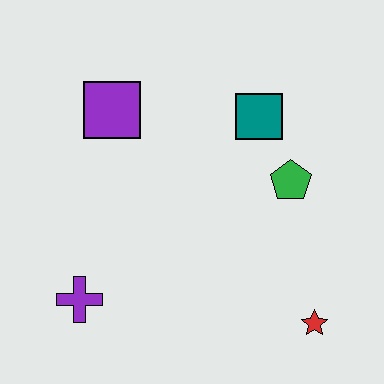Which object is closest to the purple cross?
The purple square is closest to the purple cross.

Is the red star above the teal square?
No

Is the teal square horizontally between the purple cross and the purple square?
No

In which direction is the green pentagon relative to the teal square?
The green pentagon is below the teal square.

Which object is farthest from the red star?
The purple square is farthest from the red star.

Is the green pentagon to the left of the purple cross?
No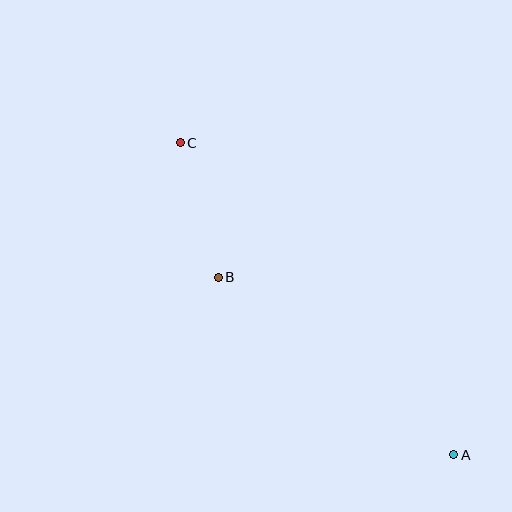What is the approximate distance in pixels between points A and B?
The distance between A and B is approximately 295 pixels.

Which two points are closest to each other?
Points B and C are closest to each other.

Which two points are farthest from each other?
Points A and C are farthest from each other.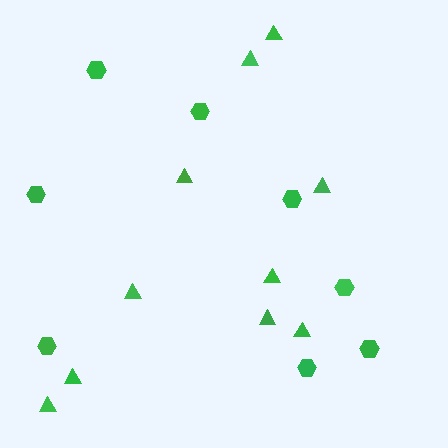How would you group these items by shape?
There are 2 groups: one group of triangles (10) and one group of hexagons (8).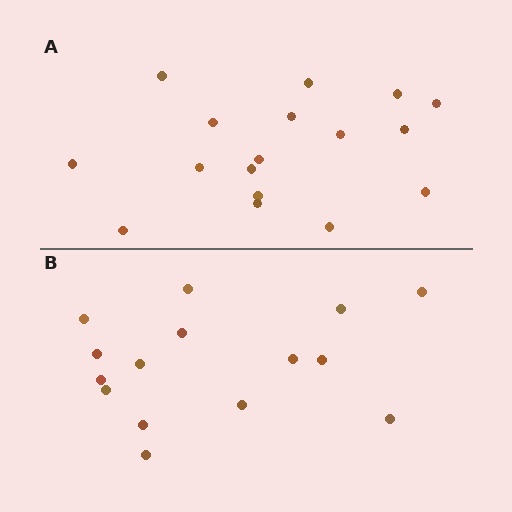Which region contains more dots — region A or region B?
Region A (the top region) has more dots.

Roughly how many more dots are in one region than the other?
Region A has just a few more — roughly 2 or 3 more dots than region B.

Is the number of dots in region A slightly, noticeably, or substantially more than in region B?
Region A has only slightly more — the two regions are fairly close. The ratio is roughly 1.1 to 1.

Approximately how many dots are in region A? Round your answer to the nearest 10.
About 20 dots. (The exact count is 17, which rounds to 20.)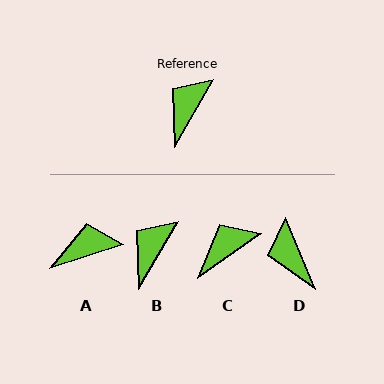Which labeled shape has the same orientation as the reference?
B.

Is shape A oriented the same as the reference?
No, it is off by about 41 degrees.